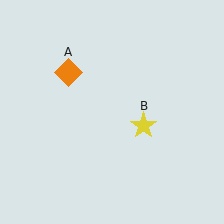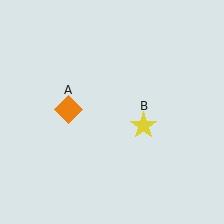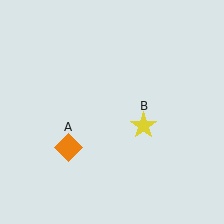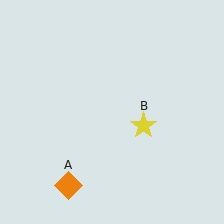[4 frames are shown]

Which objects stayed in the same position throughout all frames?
Yellow star (object B) remained stationary.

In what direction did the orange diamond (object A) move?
The orange diamond (object A) moved down.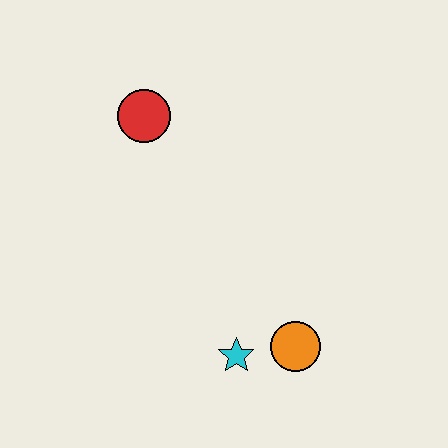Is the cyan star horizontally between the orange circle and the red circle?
Yes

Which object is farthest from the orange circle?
The red circle is farthest from the orange circle.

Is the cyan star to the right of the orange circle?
No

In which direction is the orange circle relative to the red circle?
The orange circle is below the red circle.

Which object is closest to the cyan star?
The orange circle is closest to the cyan star.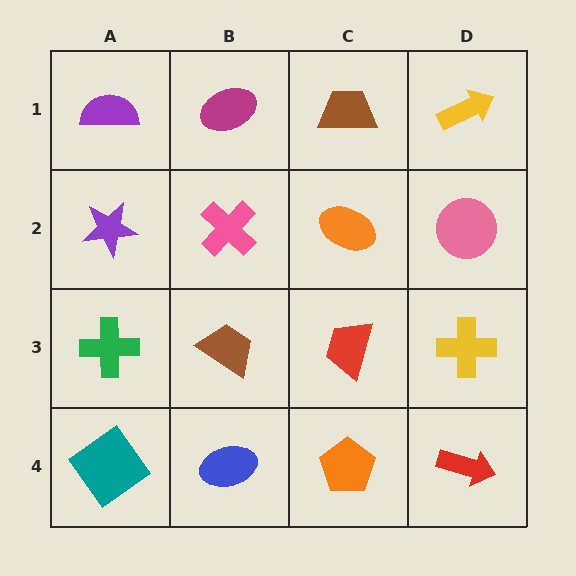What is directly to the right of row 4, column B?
An orange pentagon.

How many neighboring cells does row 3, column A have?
3.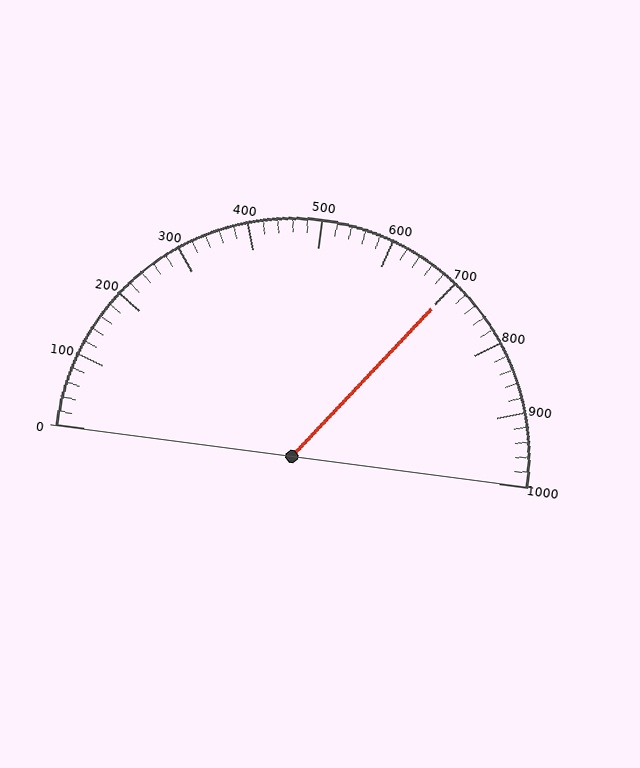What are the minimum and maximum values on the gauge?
The gauge ranges from 0 to 1000.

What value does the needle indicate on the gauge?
The needle indicates approximately 700.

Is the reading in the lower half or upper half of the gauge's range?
The reading is in the upper half of the range (0 to 1000).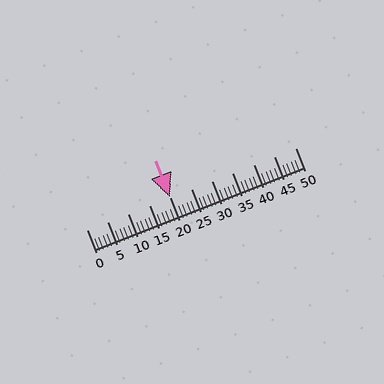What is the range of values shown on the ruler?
The ruler shows values from 0 to 50.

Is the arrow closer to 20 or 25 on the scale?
The arrow is closer to 20.